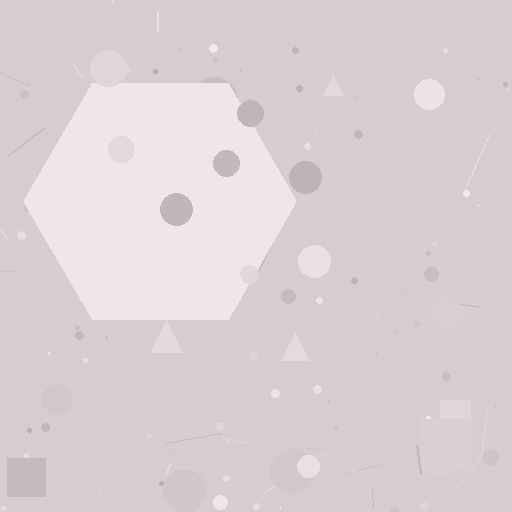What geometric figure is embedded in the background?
A hexagon is embedded in the background.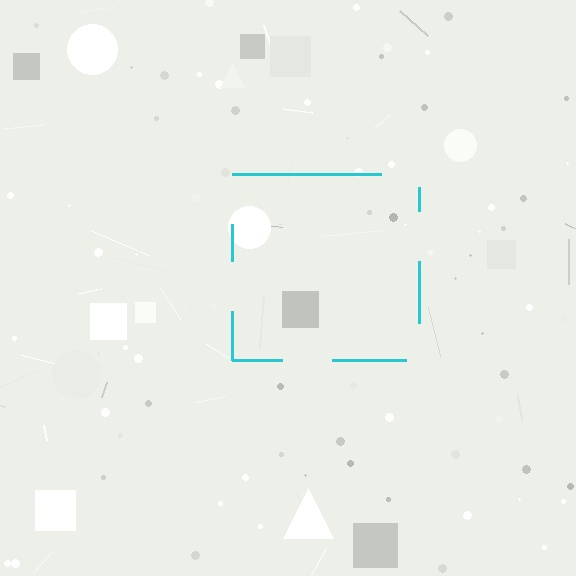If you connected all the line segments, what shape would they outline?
They would outline a square.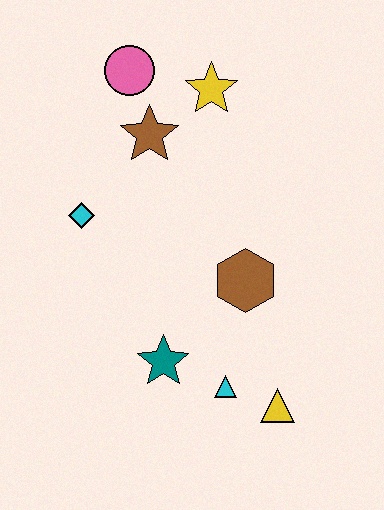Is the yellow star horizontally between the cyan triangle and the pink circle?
Yes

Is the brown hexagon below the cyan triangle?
No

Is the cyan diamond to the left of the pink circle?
Yes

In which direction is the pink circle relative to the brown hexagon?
The pink circle is above the brown hexagon.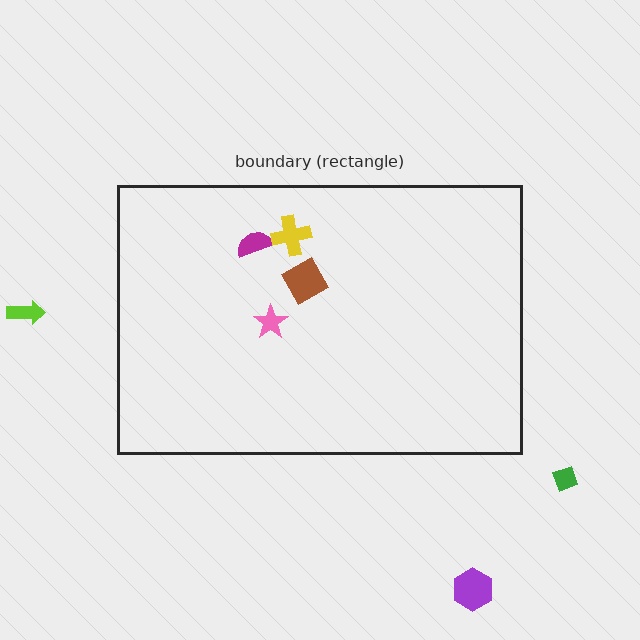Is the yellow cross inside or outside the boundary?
Inside.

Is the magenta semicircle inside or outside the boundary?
Inside.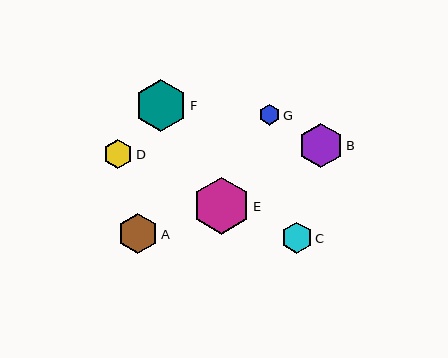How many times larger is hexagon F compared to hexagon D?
Hexagon F is approximately 1.8 times the size of hexagon D.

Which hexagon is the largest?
Hexagon E is the largest with a size of approximately 57 pixels.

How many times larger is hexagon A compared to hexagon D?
Hexagon A is approximately 1.4 times the size of hexagon D.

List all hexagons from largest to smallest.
From largest to smallest: E, F, B, A, C, D, G.